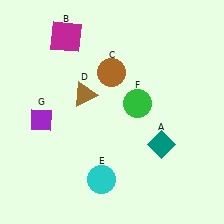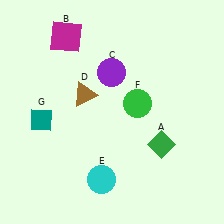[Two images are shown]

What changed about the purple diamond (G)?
In Image 1, G is purple. In Image 2, it changed to teal.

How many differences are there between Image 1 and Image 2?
There are 3 differences between the two images.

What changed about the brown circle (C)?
In Image 1, C is brown. In Image 2, it changed to purple.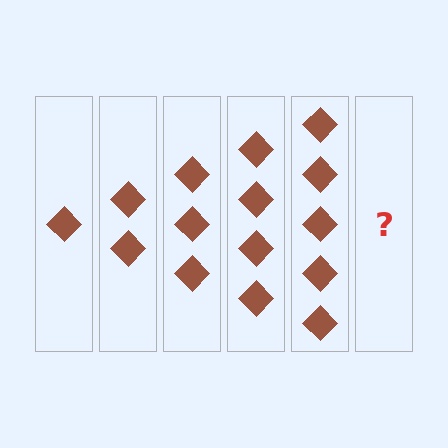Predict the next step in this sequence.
The next step is 6 diamonds.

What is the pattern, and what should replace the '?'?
The pattern is that each step adds one more diamond. The '?' should be 6 diamonds.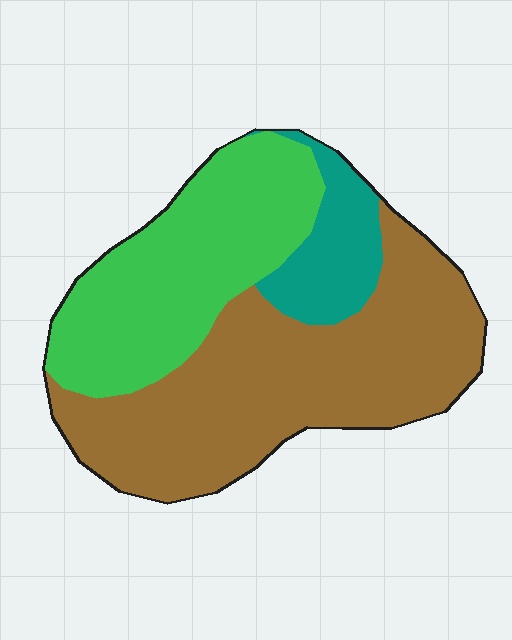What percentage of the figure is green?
Green takes up about one third (1/3) of the figure.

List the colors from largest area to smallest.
From largest to smallest: brown, green, teal.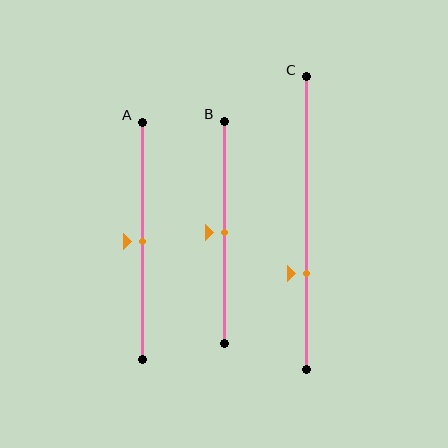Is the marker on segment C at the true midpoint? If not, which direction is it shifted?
No, the marker on segment C is shifted downward by about 17% of the segment length.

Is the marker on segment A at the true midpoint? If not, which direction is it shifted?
Yes, the marker on segment A is at the true midpoint.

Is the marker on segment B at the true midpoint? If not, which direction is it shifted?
Yes, the marker on segment B is at the true midpoint.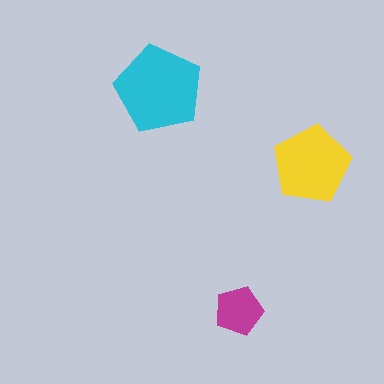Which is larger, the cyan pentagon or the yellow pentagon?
The cyan one.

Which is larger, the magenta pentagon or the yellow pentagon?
The yellow one.